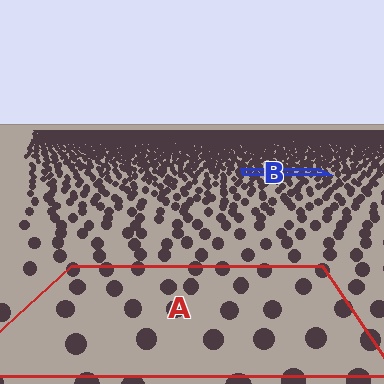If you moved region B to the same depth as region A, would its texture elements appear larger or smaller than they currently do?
They would appear larger. At a closer depth, the same texture elements are projected at a bigger on-screen size.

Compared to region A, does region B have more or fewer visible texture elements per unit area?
Region B has more texture elements per unit area — they are packed more densely because it is farther away.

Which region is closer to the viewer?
Region A is closer. The texture elements there are larger and more spread out.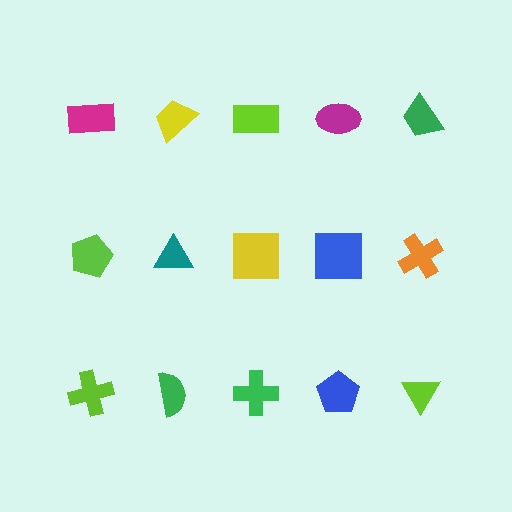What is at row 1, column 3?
A lime rectangle.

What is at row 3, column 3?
A green cross.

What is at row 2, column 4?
A blue square.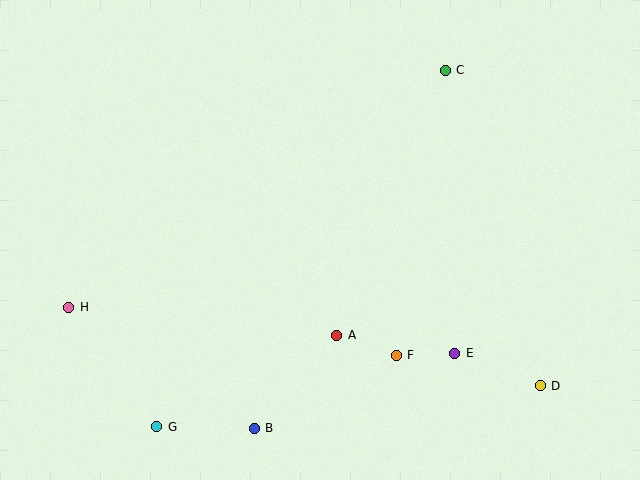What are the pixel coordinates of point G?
Point G is at (157, 427).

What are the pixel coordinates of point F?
Point F is at (396, 355).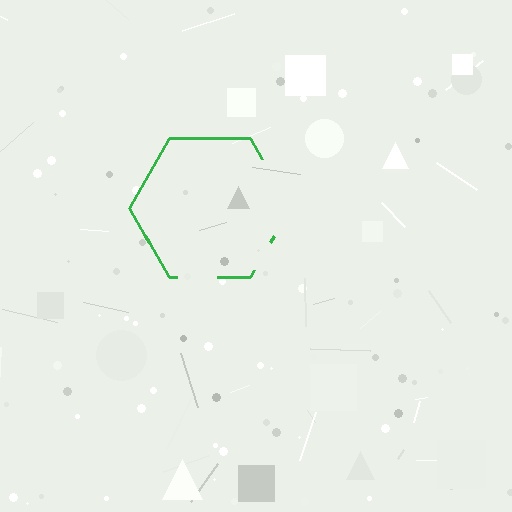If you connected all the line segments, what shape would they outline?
They would outline a hexagon.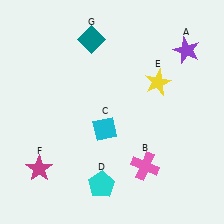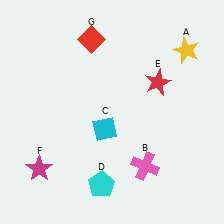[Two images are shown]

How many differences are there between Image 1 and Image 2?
There are 3 differences between the two images.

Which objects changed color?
A changed from purple to yellow. E changed from yellow to red. G changed from teal to red.